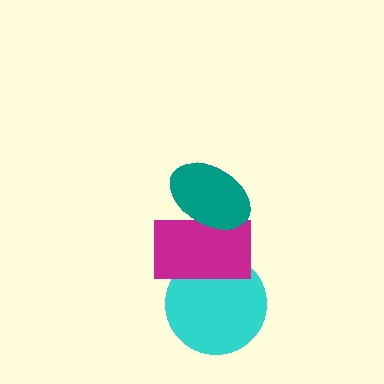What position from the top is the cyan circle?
The cyan circle is 3rd from the top.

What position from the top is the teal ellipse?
The teal ellipse is 1st from the top.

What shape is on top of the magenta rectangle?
The teal ellipse is on top of the magenta rectangle.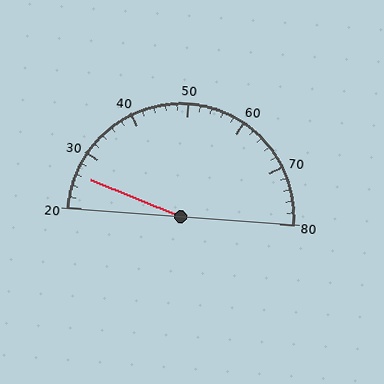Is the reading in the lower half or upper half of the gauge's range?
The reading is in the lower half of the range (20 to 80).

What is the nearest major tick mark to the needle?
The nearest major tick mark is 30.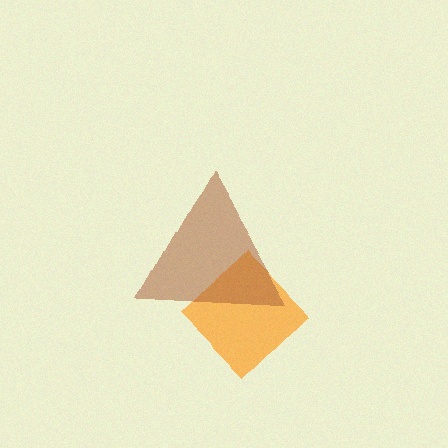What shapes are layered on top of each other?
The layered shapes are: an orange diamond, a brown triangle.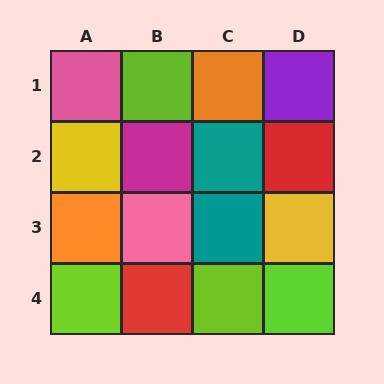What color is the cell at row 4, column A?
Lime.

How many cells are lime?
4 cells are lime.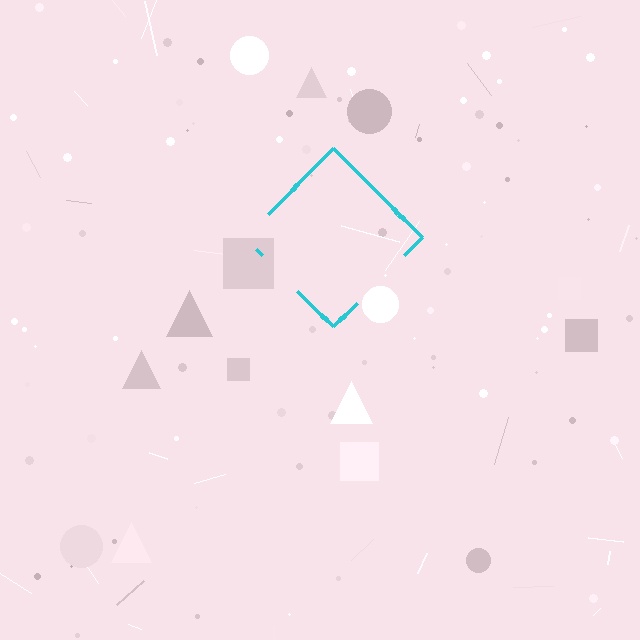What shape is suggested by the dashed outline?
The dashed outline suggests a diamond.